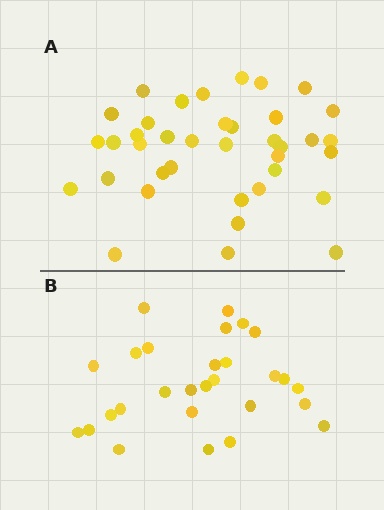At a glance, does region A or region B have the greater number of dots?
Region A (the top region) has more dots.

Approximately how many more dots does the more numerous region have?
Region A has roughly 10 or so more dots than region B.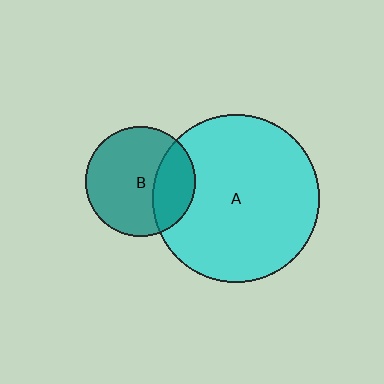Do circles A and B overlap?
Yes.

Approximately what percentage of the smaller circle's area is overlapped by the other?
Approximately 30%.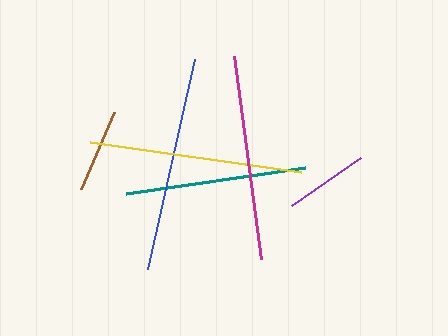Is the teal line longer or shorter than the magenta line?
The magenta line is longer than the teal line.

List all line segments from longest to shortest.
From longest to shortest: blue, yellow, magenta, teal, purple, brown.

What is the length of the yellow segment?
The yellow segment is approximately 213 pixels long.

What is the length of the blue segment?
The blue segment is approximately 216 pixels long.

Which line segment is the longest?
The blue line is the longest at approximately 216 pixels.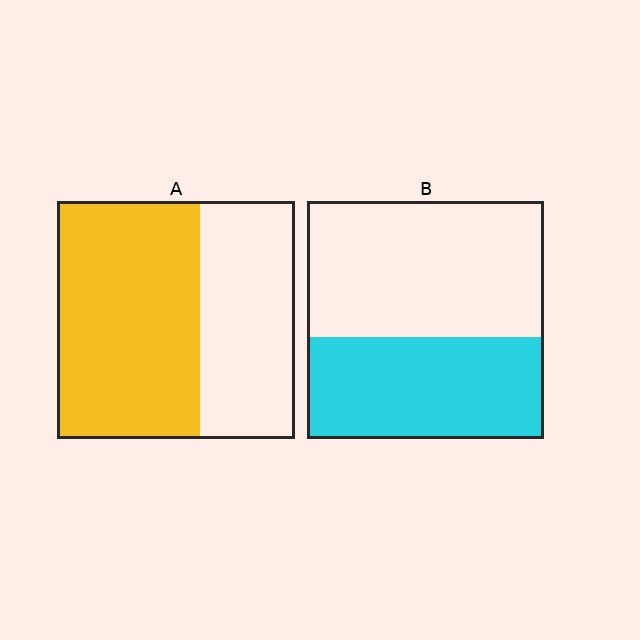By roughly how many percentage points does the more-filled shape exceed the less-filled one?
By roughly 15 percentage points (A over B).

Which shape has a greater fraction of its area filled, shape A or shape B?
Shape A.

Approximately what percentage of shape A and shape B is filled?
A is approximately 60% and B is approximately 45%.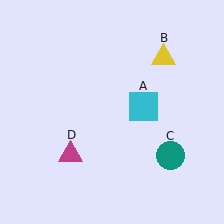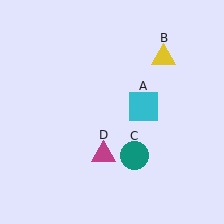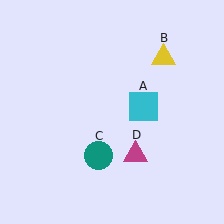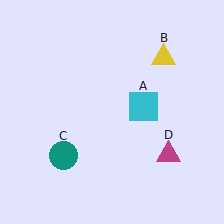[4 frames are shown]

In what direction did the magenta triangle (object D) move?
The magenta triangle (object D) moved right.